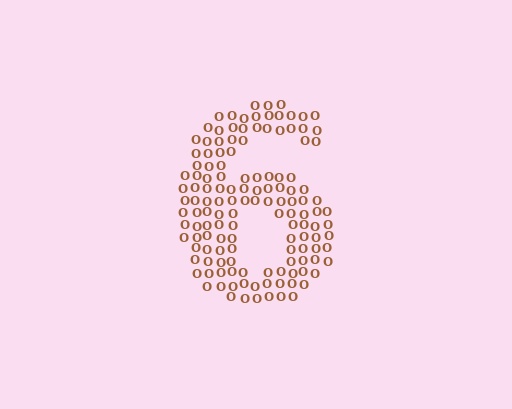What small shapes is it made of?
It is made of small letter O's.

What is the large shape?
The large shape is the digit 6.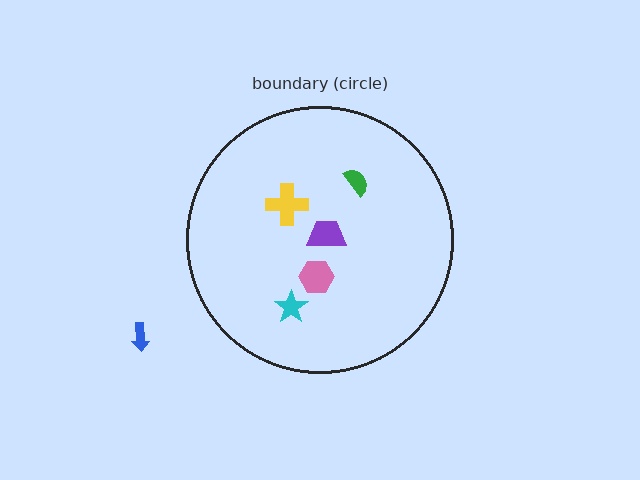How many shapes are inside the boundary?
5 inside, 1 outside.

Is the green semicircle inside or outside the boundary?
Inside.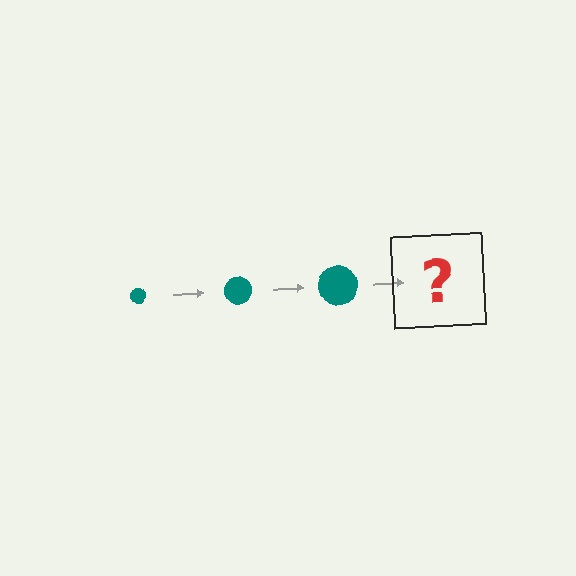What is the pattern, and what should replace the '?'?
The pattern is that the circle gets progressively larger each step. The '?' should be a teal circle, larger than the previous one.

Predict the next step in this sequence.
The next step is a teal circle, larger than the previous one.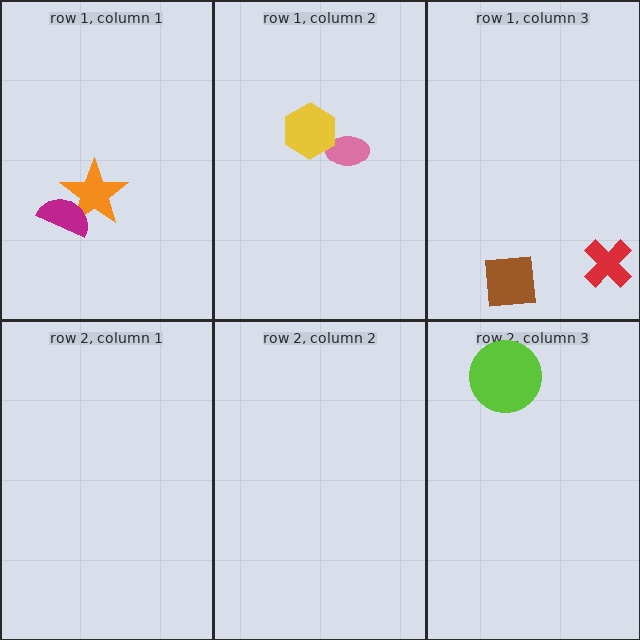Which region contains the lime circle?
The row 2, column 3 region.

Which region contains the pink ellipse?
The row 1, column 2 region.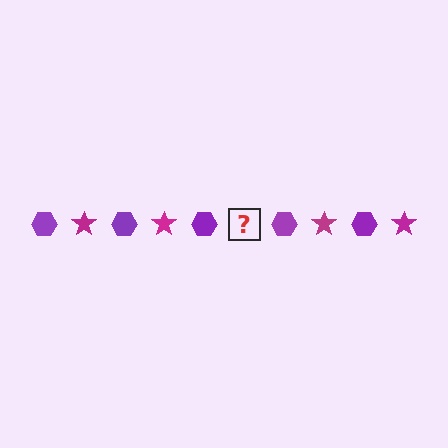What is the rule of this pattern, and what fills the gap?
The rule is that the pattern alternates between purple hexagon and magenta star. The gap should be filled with a magenta star.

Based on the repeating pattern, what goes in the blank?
The blank should be a magenta star.